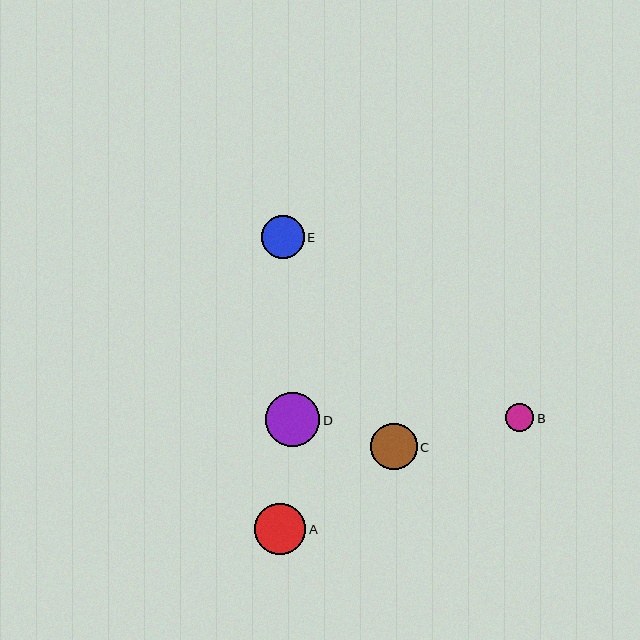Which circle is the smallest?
Circle B is the smallest with a size of approximately 28 pixels.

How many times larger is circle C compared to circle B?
Circle C is approximately 1.6 times the size of circle B.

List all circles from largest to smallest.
From largest to smallest: D, A, C, E, B.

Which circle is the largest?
Circle D is the largest with a size of approximately 54 pixels.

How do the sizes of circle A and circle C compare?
Circle A and circle C are approximately the same size.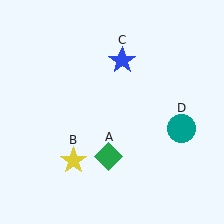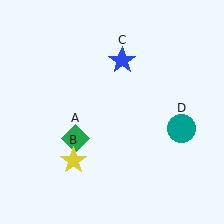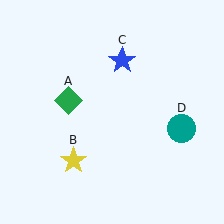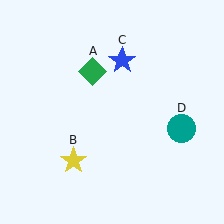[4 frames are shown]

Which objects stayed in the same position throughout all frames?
Yellow star (object B) and blue star (object C) and teal circle (object D) remained stationary.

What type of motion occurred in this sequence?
The green diamond (object A) rotated clockwise around the center of the scene.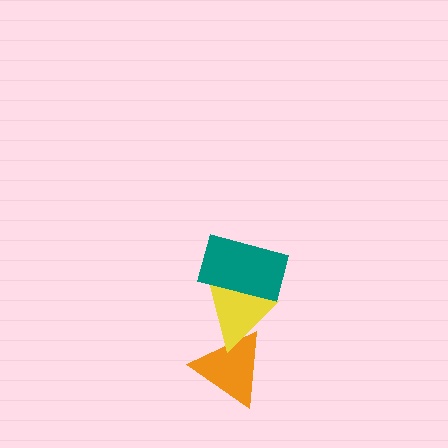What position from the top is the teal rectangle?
The teal rectangle is 1st from the top.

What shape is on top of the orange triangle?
The yellow triangle is on top of the orange triangle.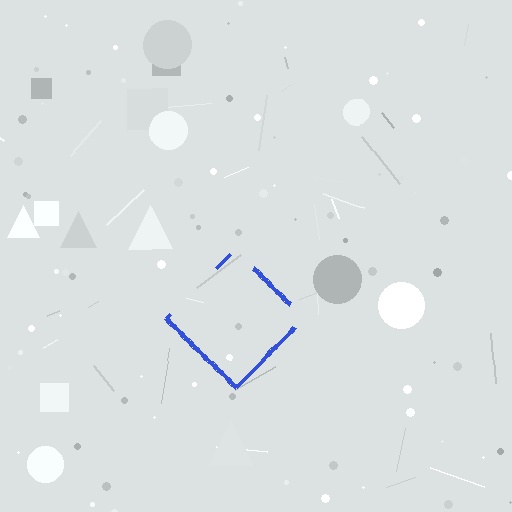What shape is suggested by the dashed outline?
The dashed outline suggests a diamond.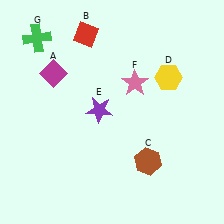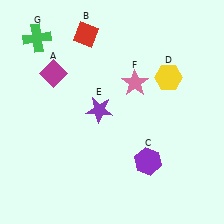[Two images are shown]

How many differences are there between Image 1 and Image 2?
There is 1 difference between the two images.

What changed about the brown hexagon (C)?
In Image 1, C is brown. In Image 2, it changed to purple.